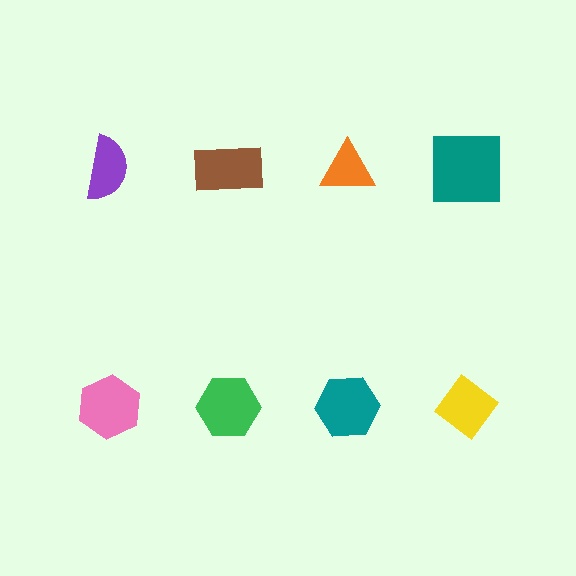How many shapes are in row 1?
4 shapes.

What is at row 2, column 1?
A pink hexagon.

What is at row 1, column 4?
A teal square.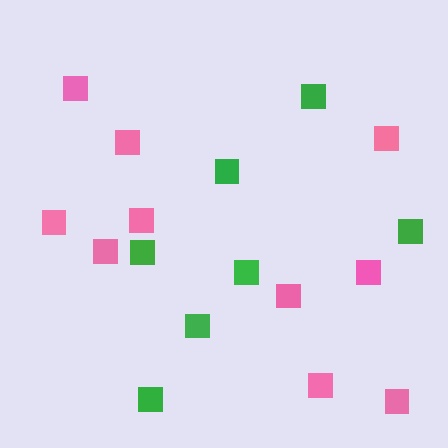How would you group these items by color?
There are 2 groups: one group of pink squares (10) and one group of green squares (7).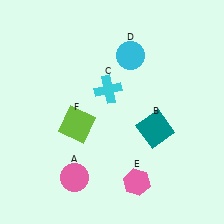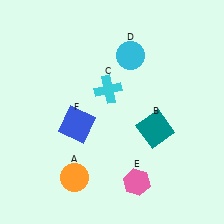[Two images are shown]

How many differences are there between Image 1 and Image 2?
There are 2 differences between the two images.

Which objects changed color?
A changed from pink to orange. F changed from lime to blue.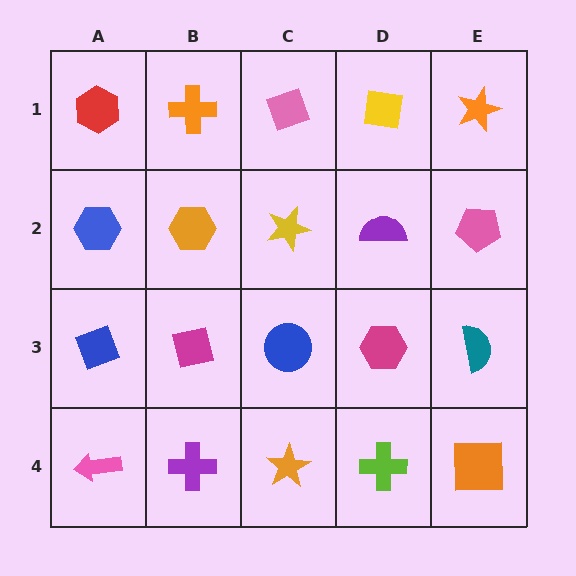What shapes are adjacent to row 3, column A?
A blue hexagon (row 2, column A), a pink arrow (row 4, column A), a magenta square (row 3, column B).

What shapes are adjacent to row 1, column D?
A purple semicircle (row 2, column D), a pink diamond (row 1, column C), an orange star (row 1, column E).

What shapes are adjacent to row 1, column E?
A pink pentagon (row 2, column E), a yellow square (row 1, column D).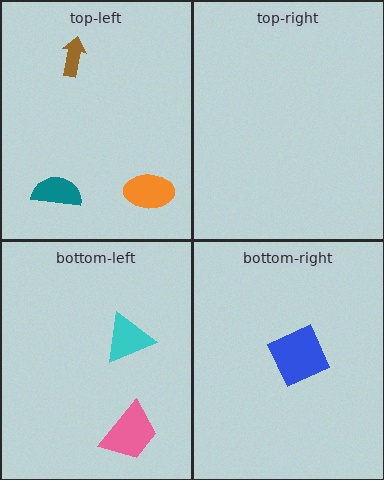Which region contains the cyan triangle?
The bottom-left region.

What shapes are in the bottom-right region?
The blue diamond.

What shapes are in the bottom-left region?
The cyan triangle, the pink trapezoid.